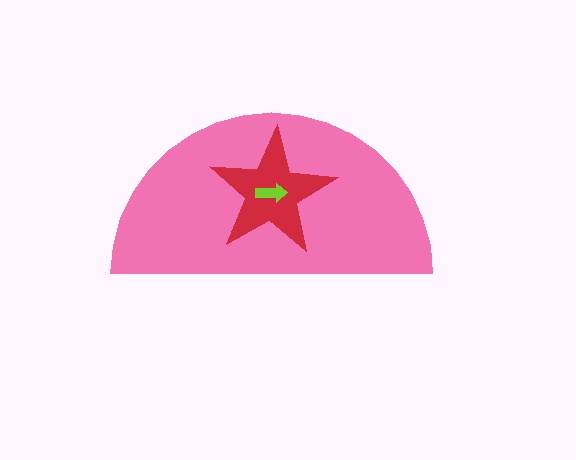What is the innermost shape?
The lime arrow.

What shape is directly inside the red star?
The lime arrow.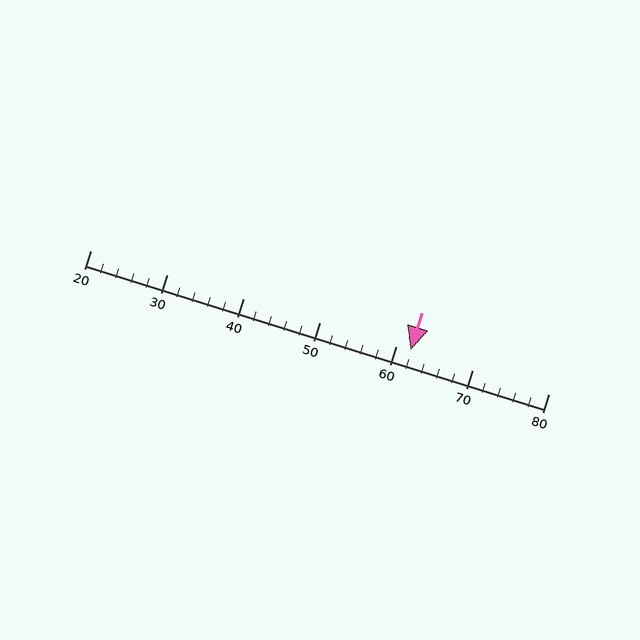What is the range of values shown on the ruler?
The ruler shows values from 20 to 80.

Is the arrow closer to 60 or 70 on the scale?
The arrow is closer to 60.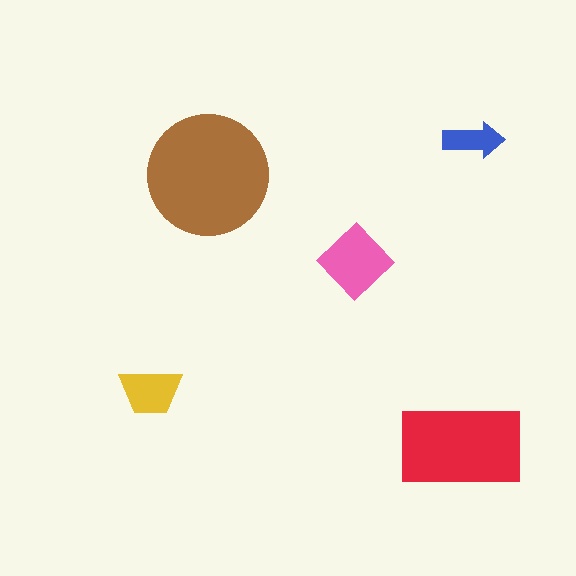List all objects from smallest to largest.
The blue arrow, the yellow trapezoid, the pink diamond, the red rectangle, the brown circle.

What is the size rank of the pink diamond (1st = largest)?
3rd.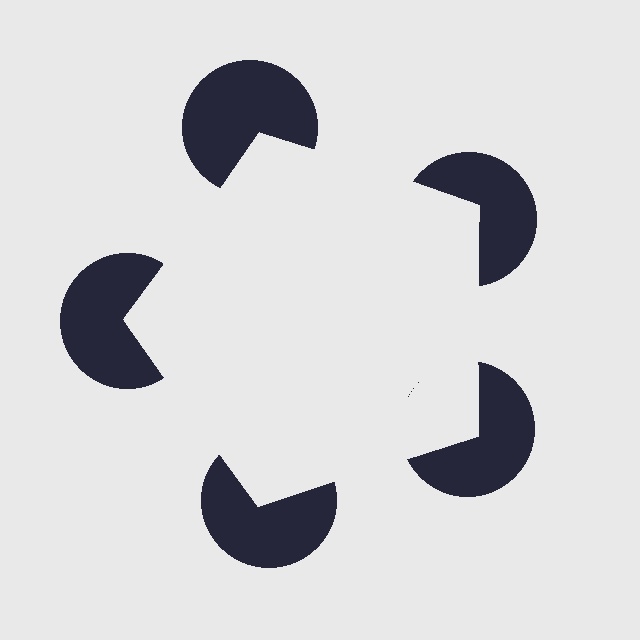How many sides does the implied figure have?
5 sides.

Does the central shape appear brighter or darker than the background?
It typically appears slightly brighter than the background, even though no actual brightness change is drawn.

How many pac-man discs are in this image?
There are 5 — one at each vertex of the illusory pentagon.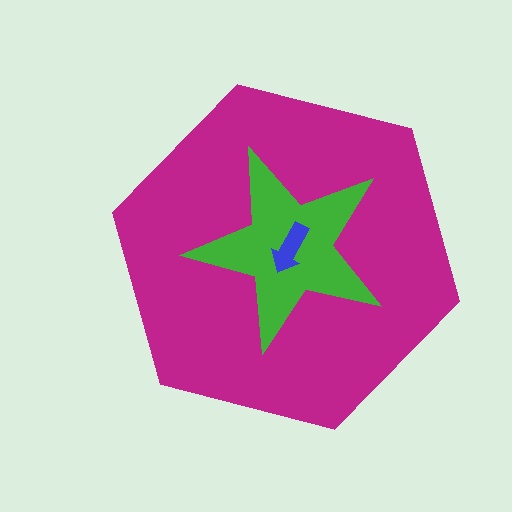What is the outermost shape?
The magenta hexagon.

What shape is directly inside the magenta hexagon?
The green star.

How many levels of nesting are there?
3.